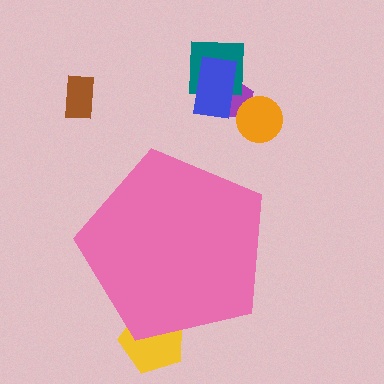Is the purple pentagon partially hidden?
No, the purple pentagon is fully visible.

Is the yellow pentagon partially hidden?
Yes, the yellow pentagon is partially hidden behind the pink pentagon.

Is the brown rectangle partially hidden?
No, the brown rectangle is fully visible.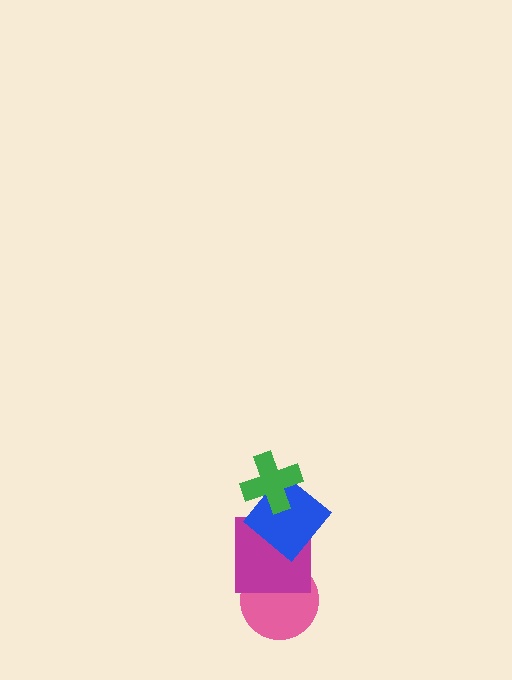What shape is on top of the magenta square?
The blue diamond is on top of the magenta square.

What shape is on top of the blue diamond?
The green cross is on top of the blue diamond.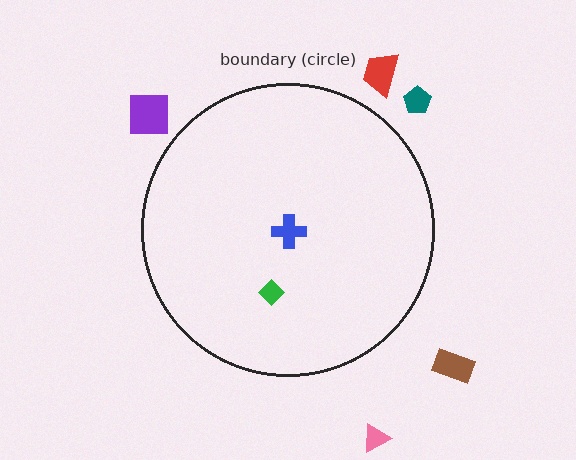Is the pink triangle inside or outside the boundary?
Outside.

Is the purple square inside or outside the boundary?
Outside.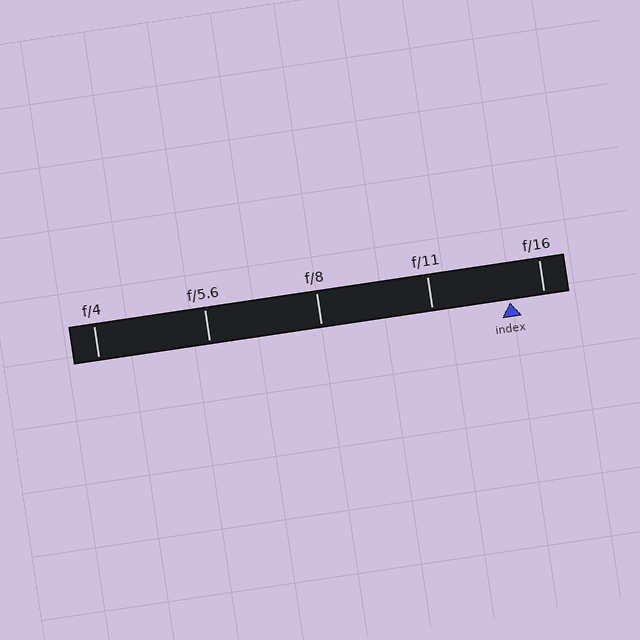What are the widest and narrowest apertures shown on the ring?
The widest aperture shown is f/4 and the narrowest is f/16.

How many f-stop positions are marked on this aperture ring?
There are 5 f-stop positions marked.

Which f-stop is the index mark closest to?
The index mark is closest to f/16.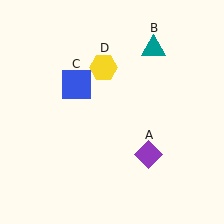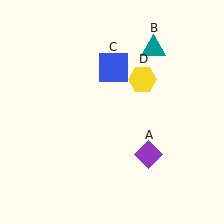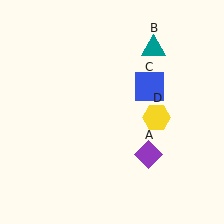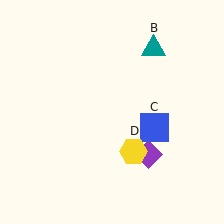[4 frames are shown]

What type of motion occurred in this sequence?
The blue square (object C), yellow hexagon (object D) rotated clockwise around the center of the scene.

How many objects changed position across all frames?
2 objects changed position: blue square (object C), yellow hexagon (object D).